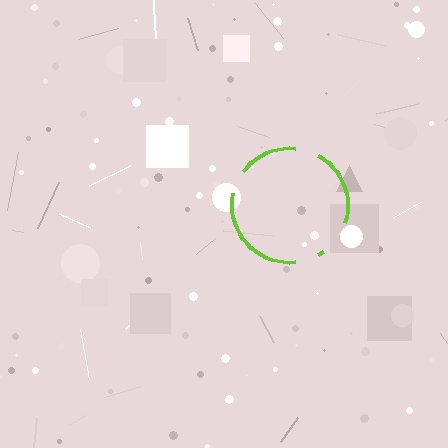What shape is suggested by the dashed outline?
The dashed outline suggests a circle.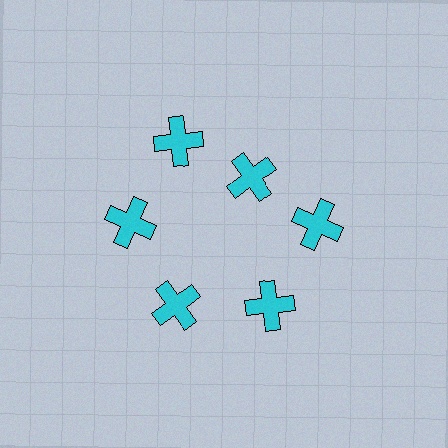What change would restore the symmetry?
The symmetry would be restored by moving it outward, back onto the ring so that all 6 crosses sit at equal angles and equal distance from the center.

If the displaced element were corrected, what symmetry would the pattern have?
It would have 6-fold rotational symmetry — the pattern would map onto itself every 60 degrees.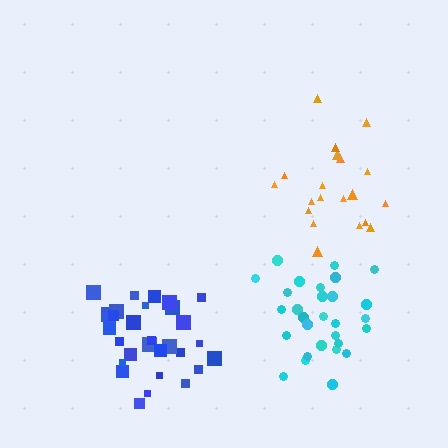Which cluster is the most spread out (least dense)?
Orange.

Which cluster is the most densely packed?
Blue.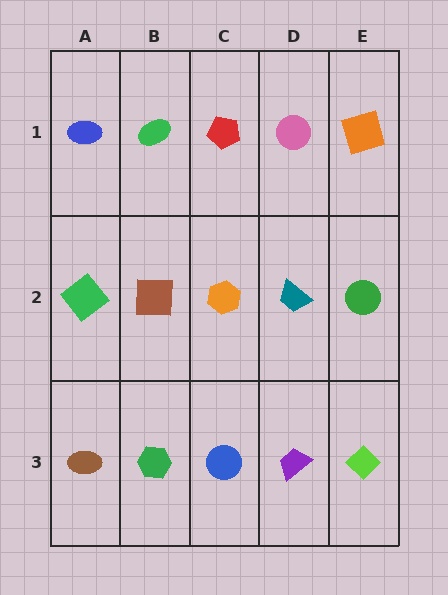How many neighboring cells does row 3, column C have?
3.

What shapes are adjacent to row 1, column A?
A green diamond (row 2, column A), a green ellipse (row 1, column B).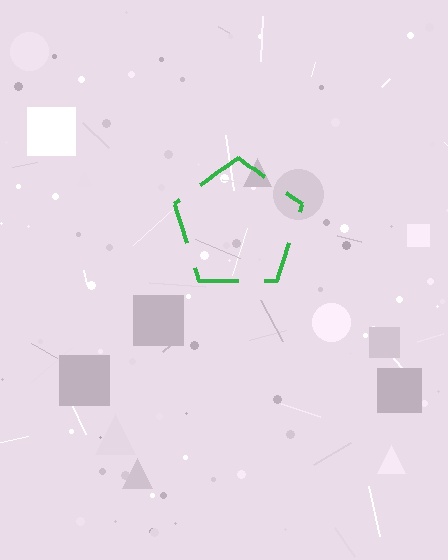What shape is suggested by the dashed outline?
The dashed outline suggests a pentagon.